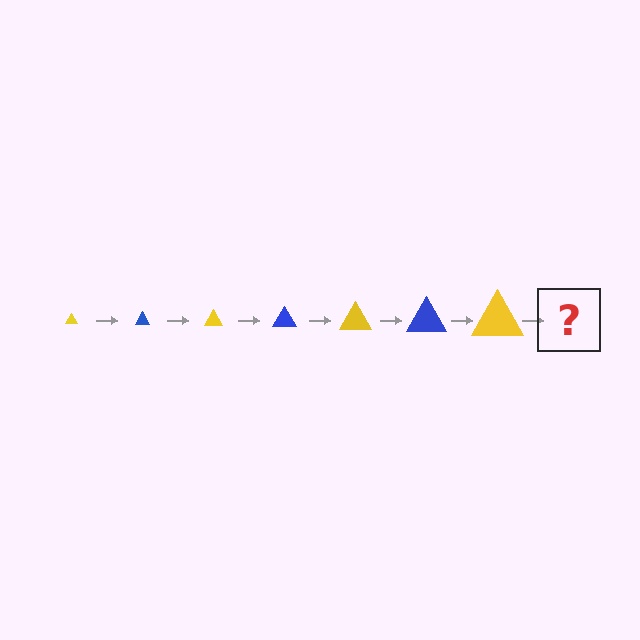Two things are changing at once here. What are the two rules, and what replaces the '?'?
The two rules are that the triangle grows larger each step and the color cycles through yellow and blue. The '?' should be a blue triangle, larger than the previous one.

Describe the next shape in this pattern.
It should be a blue triangle, larger than the previous one.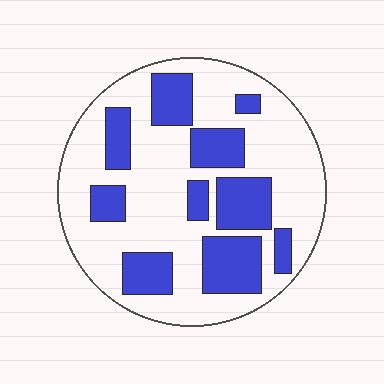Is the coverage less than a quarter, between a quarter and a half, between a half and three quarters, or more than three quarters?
Between a quarter and a half.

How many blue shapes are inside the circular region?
10.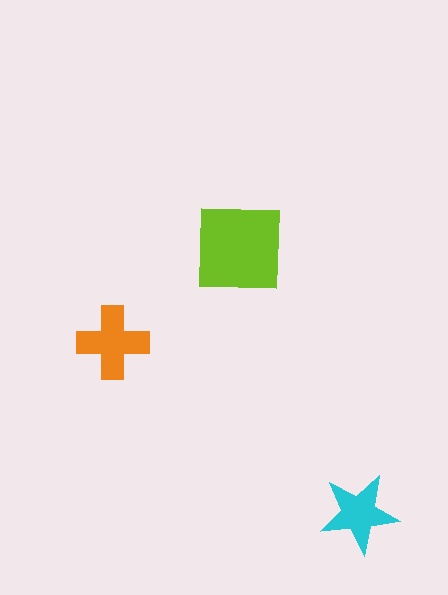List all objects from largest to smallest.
The lime square, the orange cross, the cyan star.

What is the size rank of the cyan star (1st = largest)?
3rd.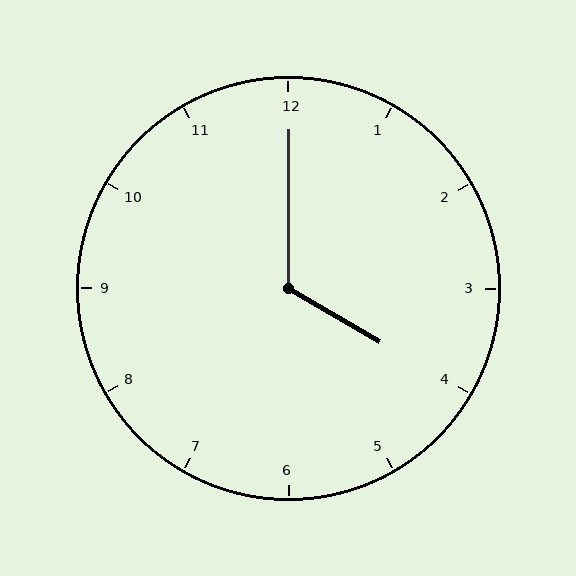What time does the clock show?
4:00.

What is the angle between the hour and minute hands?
Approximately 120 degrees.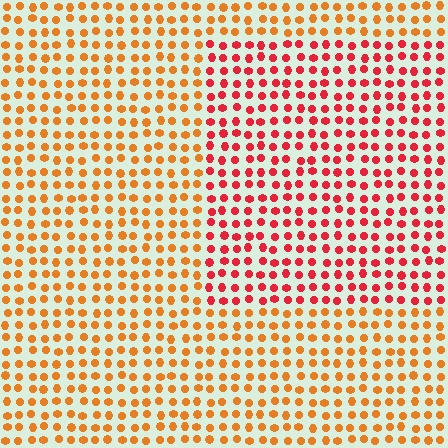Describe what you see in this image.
The image is filled with small orange elements in a uniform arrangement. A rectangle-shaped region is visible where the elements are tinted to a slightly different hue, forming a subtle color boundary.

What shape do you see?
I see a rectangle.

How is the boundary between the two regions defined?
The boundary is defined purely by a slight shift in hue (about 35 degrees). Spacing, size, and orientation are identical on both sides.